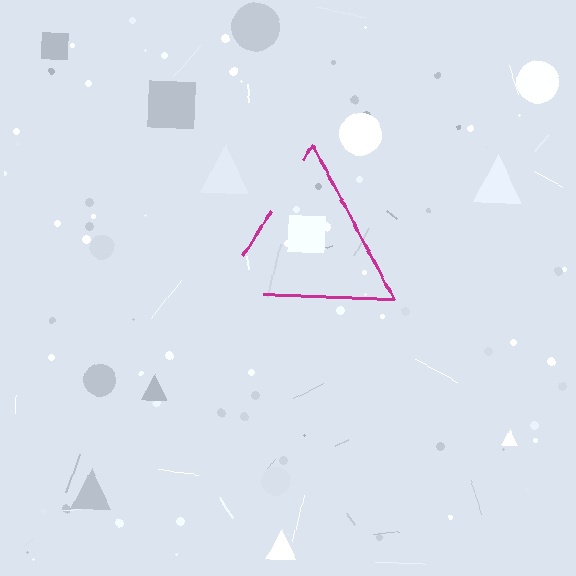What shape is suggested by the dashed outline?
The dashed outline suggests a triangle.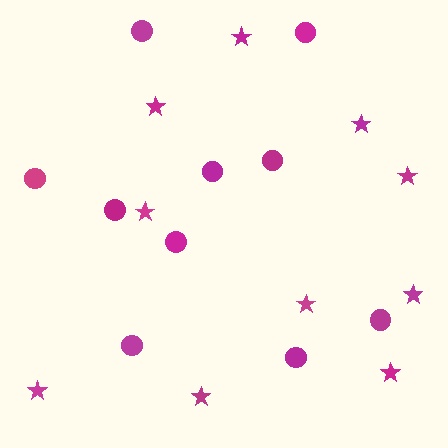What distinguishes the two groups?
There are 2 groups: one group of circles (10) and one group of stars (10).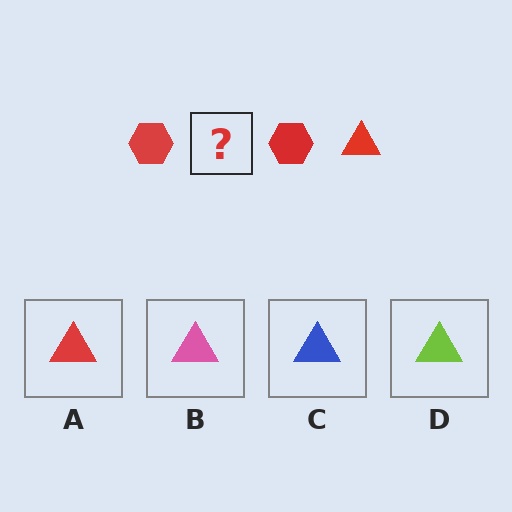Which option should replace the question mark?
Option A.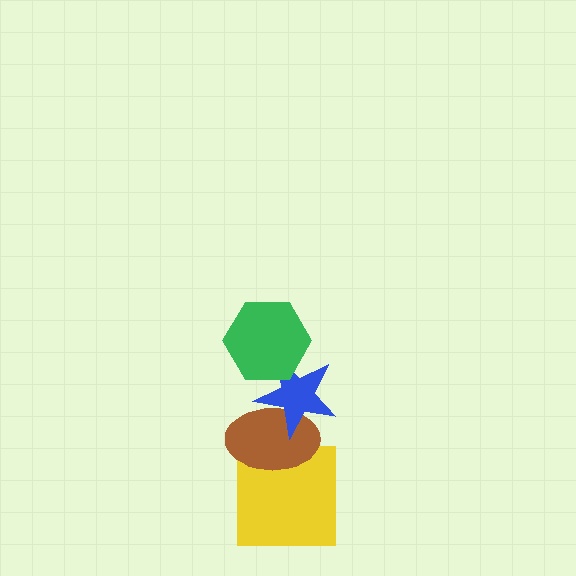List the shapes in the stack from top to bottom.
From top to bottom: the green hexagon, the blue star, the brown ellipse, the yellow square.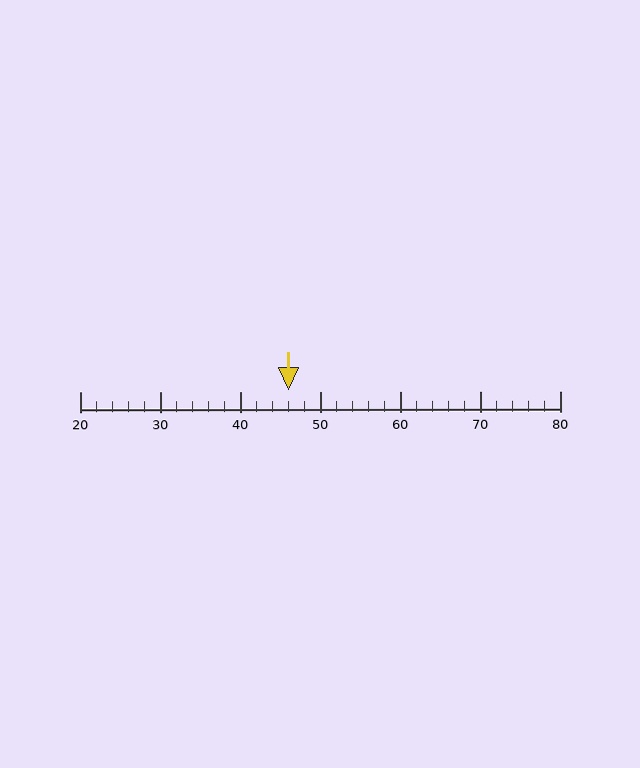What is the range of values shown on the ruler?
The ruler shows values from 20 to 80.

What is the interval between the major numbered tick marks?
The major tick marks are spaced 10 units apart.